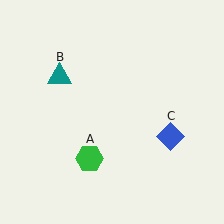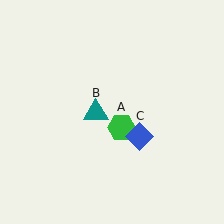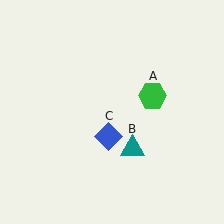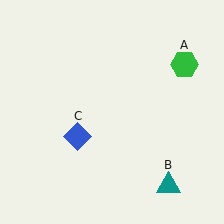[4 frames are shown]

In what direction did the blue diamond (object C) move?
The blue diamond (object C) moved left.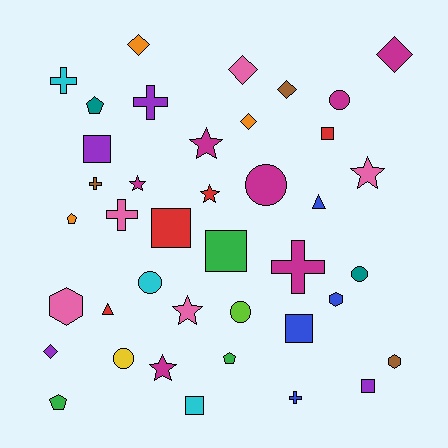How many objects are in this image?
There are 40 objects.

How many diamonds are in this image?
There are 6 diamonds.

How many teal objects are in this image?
There are 2 teal objects.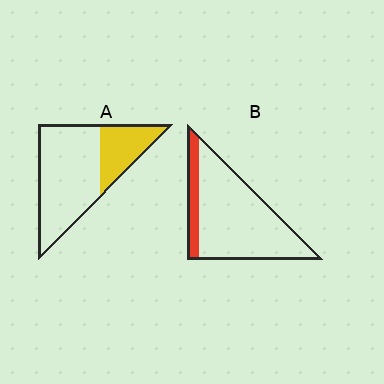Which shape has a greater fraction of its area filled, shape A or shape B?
Shape A.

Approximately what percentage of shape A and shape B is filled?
A is approximately 30% and B is approximately 15%.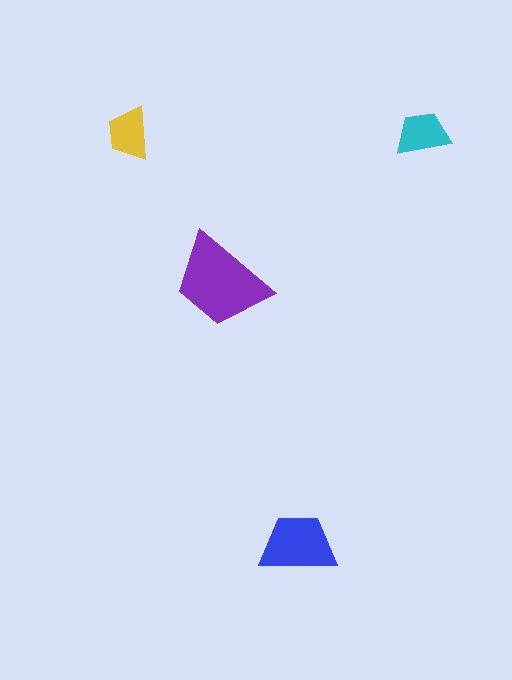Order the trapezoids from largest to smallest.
the purple one, the blue one, the cyan one, the yellow one.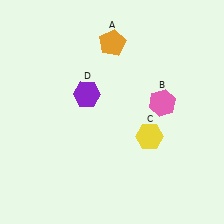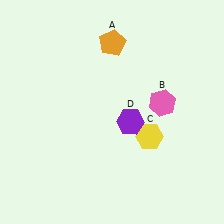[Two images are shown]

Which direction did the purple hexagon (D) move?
The purple hexagon (D) moved right.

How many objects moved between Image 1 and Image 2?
1 object moved between the two images.